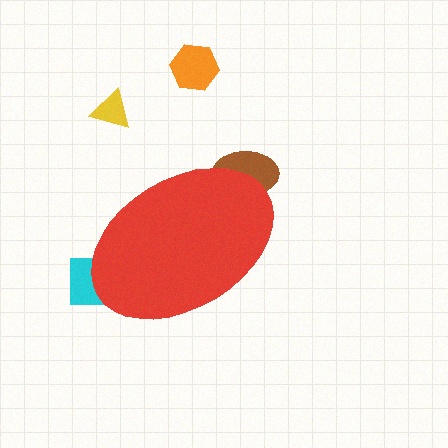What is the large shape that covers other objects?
A red ellipse.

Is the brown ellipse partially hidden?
Yes, the brown ellipse is partially hidden behind the red ellipse.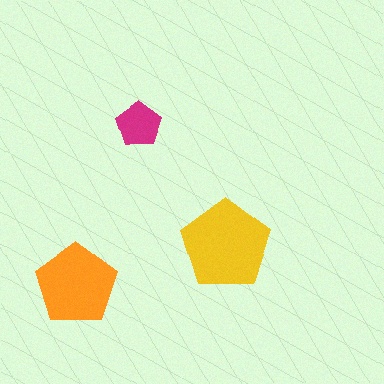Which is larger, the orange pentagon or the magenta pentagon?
The orange one.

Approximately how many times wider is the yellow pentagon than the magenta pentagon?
About 2 times wider.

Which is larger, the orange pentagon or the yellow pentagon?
The yellow one.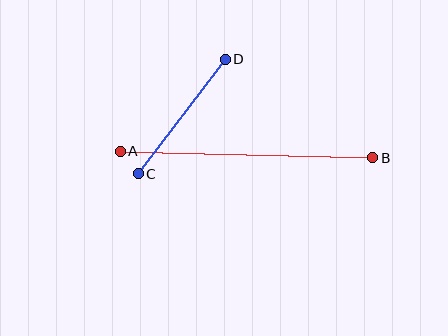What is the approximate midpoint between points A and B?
The midpoint is at approximately (246, 155) pixels.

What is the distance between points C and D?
The distance is approximately 144 pixels.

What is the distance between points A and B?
The distance is approximately 253 pixels.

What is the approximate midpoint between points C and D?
The midpoint is at approximately (182, 116) pixels.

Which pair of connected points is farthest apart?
Points A and B are farthest apart.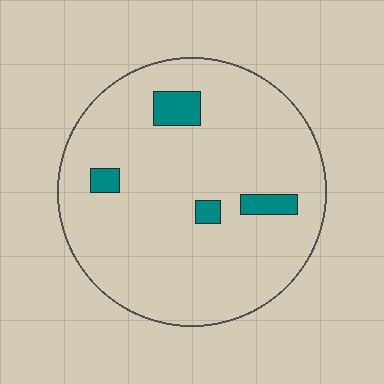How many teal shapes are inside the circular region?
4.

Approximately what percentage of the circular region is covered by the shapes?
Approximately 5%.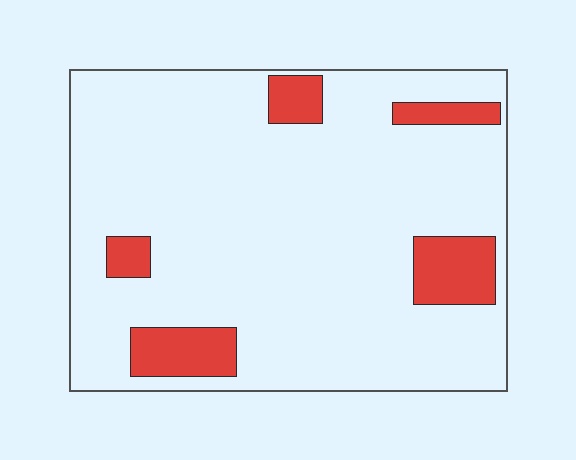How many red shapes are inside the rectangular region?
5.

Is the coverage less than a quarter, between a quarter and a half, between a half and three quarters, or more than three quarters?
Less than a quarter.